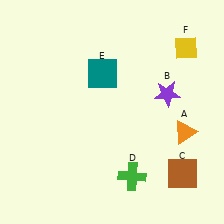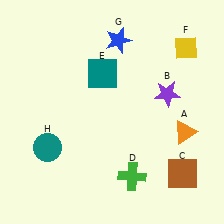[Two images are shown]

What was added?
A blue star (G), a teal circle (H) were added in Image 2.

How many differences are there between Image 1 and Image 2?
There are 2 differences between the two images.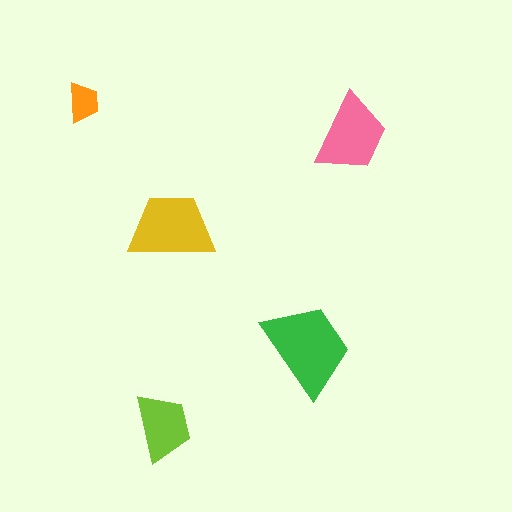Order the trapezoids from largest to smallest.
the green one, the yellow one, the pink one, the lime one, the orange one.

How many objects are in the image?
There are 5 objects in the image.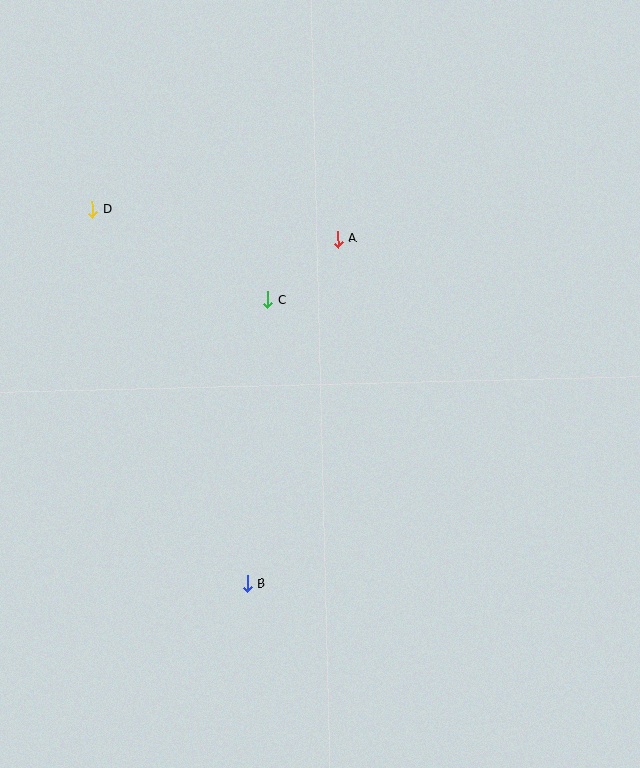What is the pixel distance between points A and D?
The distance between A and D is 247 pixels.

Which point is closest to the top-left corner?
Point D is closest to the top-left corner.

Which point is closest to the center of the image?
Point C at (268, 300) is closest to the center.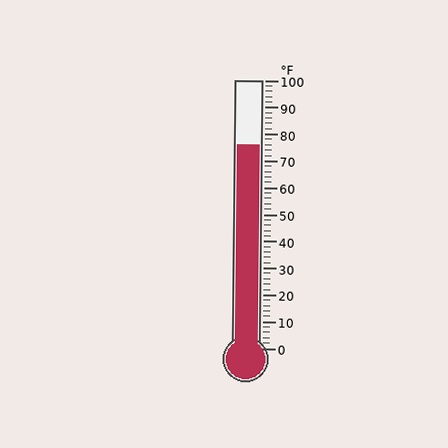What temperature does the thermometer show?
The thermometer shows approximately 76°F.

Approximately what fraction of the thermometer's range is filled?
The thermometer is filled to approximately 75% of its range.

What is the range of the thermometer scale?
The thermometer scale ranges from 0°F to 100°F.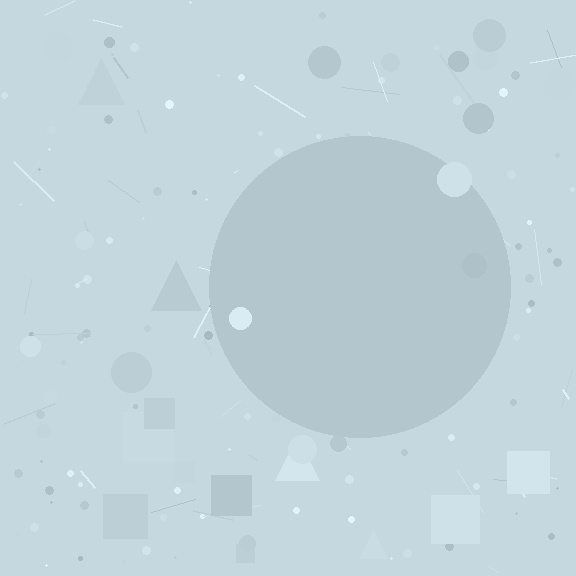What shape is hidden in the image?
A circle is hidden in the image.